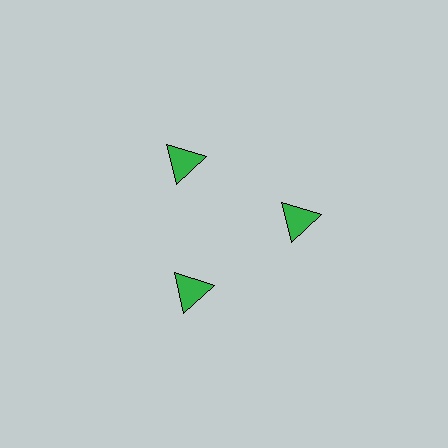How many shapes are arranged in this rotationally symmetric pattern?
There are 3 shapes, arranged in 3 groups of 1.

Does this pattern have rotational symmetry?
Yes, this pattern has 3-fold rotational symmetry. It looks the same after rotating 120 degrees around the center.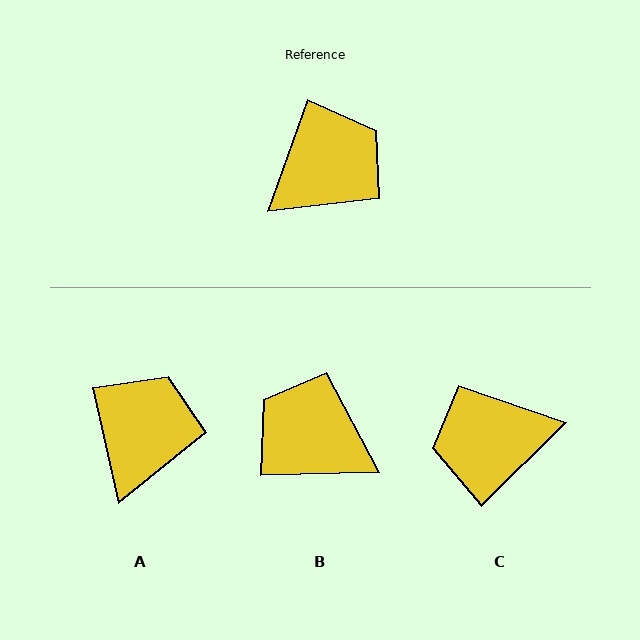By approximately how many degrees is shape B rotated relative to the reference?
Approximately 111 degrees counter-clockwise.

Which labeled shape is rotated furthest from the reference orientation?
C, about 154 degrees away.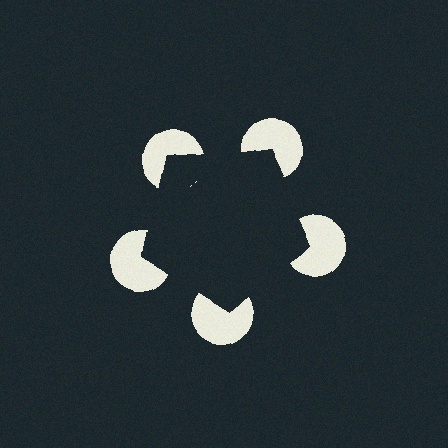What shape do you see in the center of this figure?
An illusory pentagon — its edges are inferred from the aligned wedge cuts in the pac-man discs, not physically drawn.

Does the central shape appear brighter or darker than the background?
It typically appears slightly darker than the background, even though no actual brightness change is drawn.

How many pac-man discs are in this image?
There are 5 — one at each vertex of the illusory pentagon.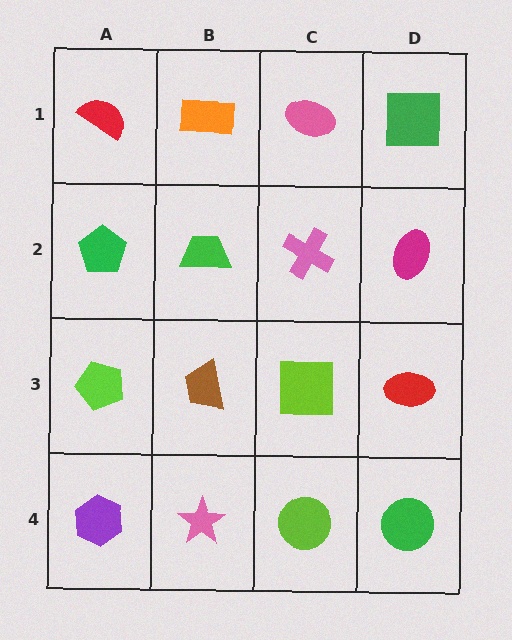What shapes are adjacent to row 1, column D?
A magenta ellipse (row 2, column D), a pink ellipse (row 1, column C).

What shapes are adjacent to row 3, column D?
A magenta ellipse (row 2, column D), a green circle (row 4, column D), a lime square (row 3, column C).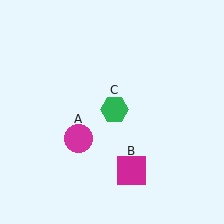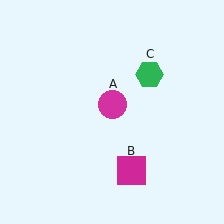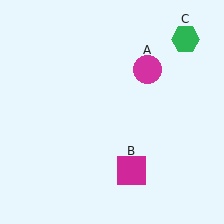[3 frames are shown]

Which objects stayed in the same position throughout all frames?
Magenta square (object B) remained stationary.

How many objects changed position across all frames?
2 objects changed position: magenta circle (object A), green hexagon (object C).